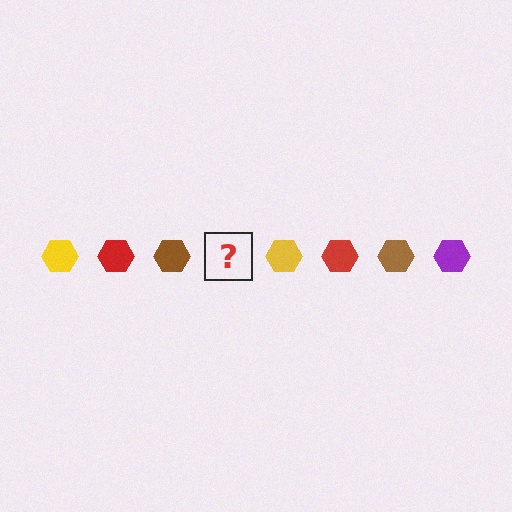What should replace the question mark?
The question mark should be replaced with a purple hexagon.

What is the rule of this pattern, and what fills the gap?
The rule is that the pattern cycles through yellow, red, brown, purple hexagons. The gap should be filled with a purple hexagon.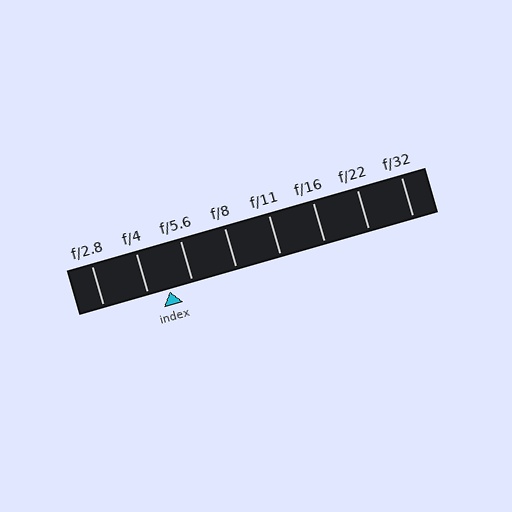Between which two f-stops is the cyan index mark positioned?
The index mark is between f/4 and f/5.6.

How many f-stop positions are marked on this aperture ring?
There are 8 f-stop positions marked.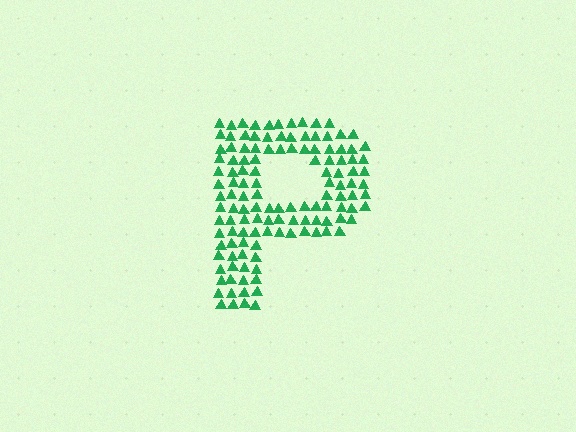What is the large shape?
The large shape is the letter P.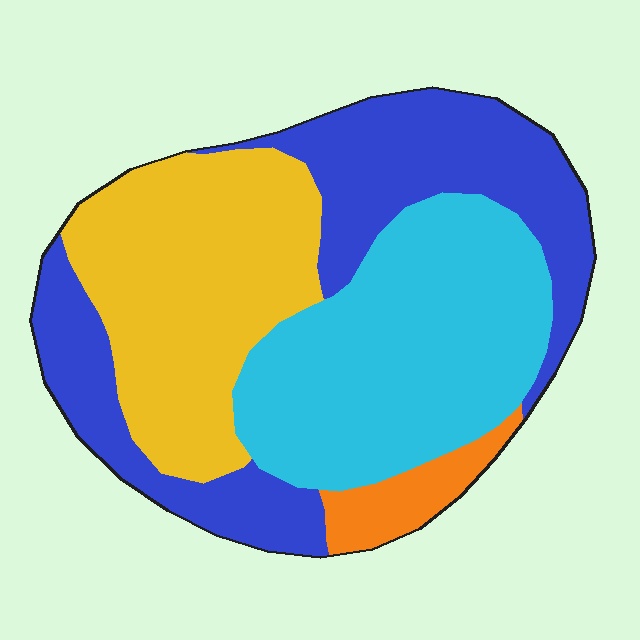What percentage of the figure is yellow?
Yellow covers about 30% of the figure.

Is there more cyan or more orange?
Cyan.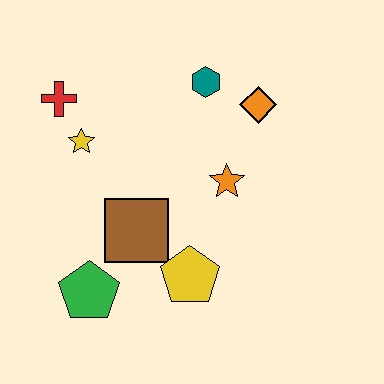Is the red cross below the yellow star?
No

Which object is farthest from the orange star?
The red cross is farthest from the orange star.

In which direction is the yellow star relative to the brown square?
The yellow star is above the brown square.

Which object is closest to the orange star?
The orange diamond is closest to the orange star.